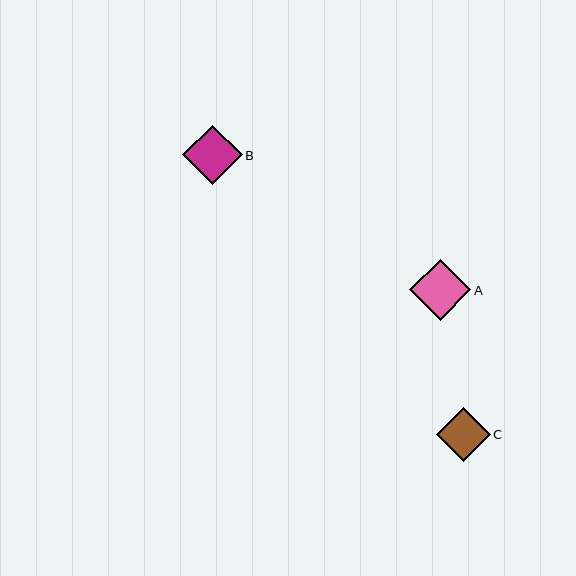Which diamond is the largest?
Diamond A is the largest with a size of approximately 61 pixels.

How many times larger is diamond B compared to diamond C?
Diamond B is approximately 1.1 times the size of diamond C.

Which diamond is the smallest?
Diamond C is the smallest with a size of approximately 53 pixels.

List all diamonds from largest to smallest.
From largest to smallest: A, B, C.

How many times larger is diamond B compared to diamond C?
Diamond B is approximately 1.1 times the size of diamond C.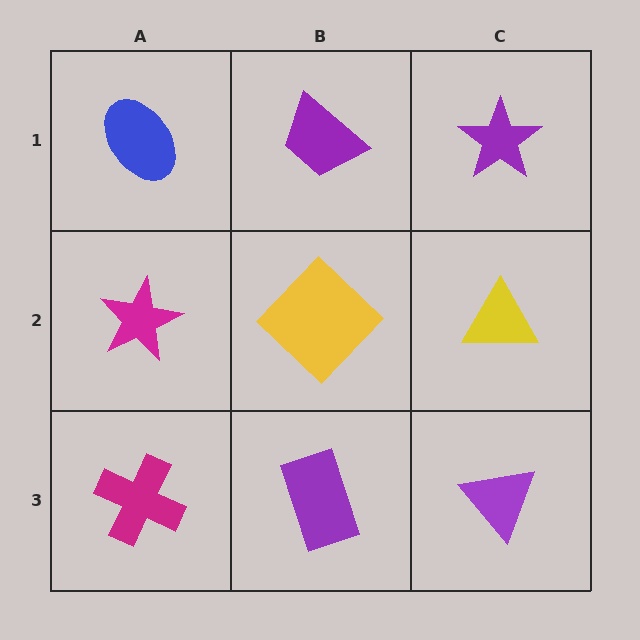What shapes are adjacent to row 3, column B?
A yellow diamond (row 2, column B), a magenta cross (row 3, column A), a purple triangle (row 3, column C).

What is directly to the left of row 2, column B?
A magenta star.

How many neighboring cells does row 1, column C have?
2.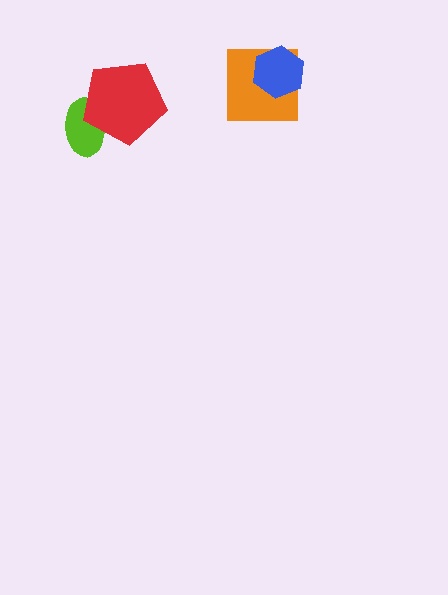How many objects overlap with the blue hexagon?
1 object overlaps with the blue hexagon.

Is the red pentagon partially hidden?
No, no other shape covers it.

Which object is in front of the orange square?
The blue hexagon is in front of the orange square.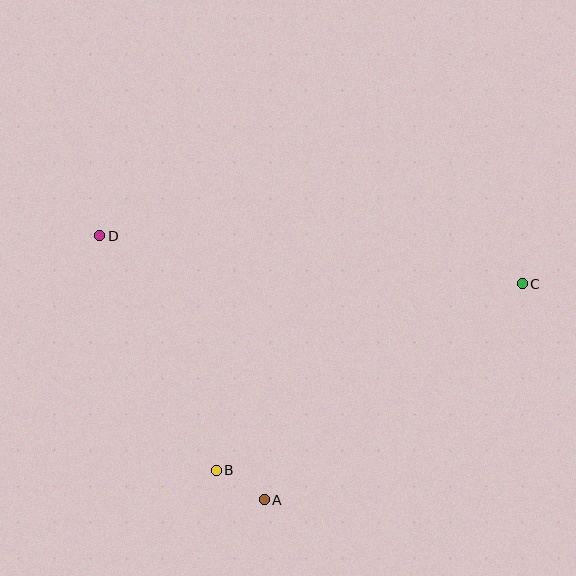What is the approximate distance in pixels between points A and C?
The distance between A and C is approximately 337 pixels.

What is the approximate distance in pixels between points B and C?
The distance between B and C is approximately 358 pixels.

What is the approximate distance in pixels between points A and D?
The distance between A and D is approximately 311 pixels.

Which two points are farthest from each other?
Points C and D are farthest from each other.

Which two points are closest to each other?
Points A and B are closest to each other.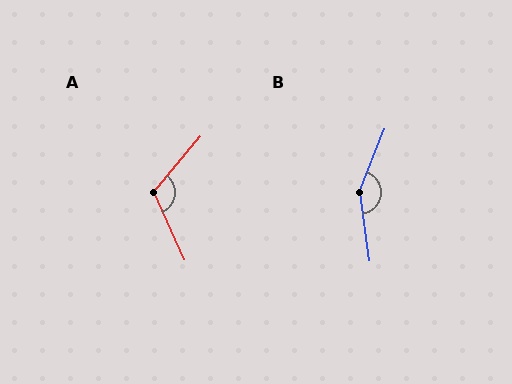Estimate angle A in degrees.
Approximately 115 degrees.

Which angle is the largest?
B, at approximately 150 degrees.